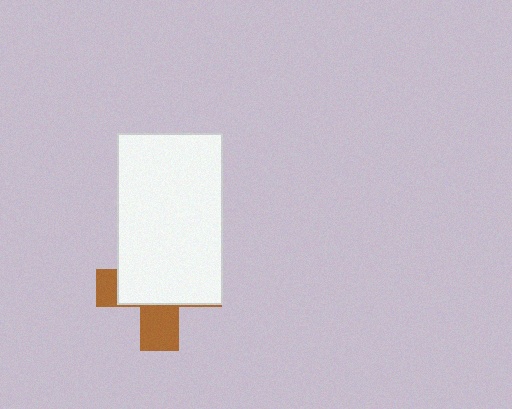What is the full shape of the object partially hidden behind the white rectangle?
The partially hidden object is a brown cross.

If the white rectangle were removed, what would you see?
You would see the complete brown cross.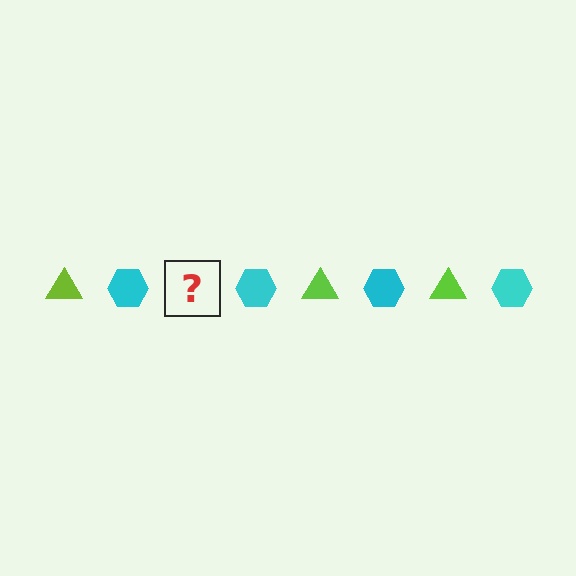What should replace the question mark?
The question mark should be replaced with a lime triangle.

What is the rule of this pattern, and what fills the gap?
The rule is that the pattern alternates between lime triangle and cyan hexagon. The gap should be filled with a lime triangle.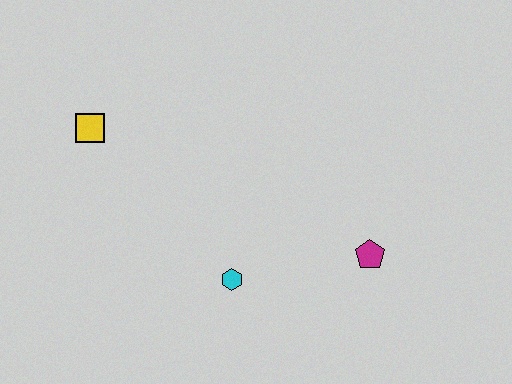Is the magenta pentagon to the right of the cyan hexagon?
Yes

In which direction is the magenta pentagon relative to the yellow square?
The magenta pentagon is to the right of the yellow square.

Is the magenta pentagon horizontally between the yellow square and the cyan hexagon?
No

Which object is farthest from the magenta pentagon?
The yellow square is farthest from the magenta pentagon.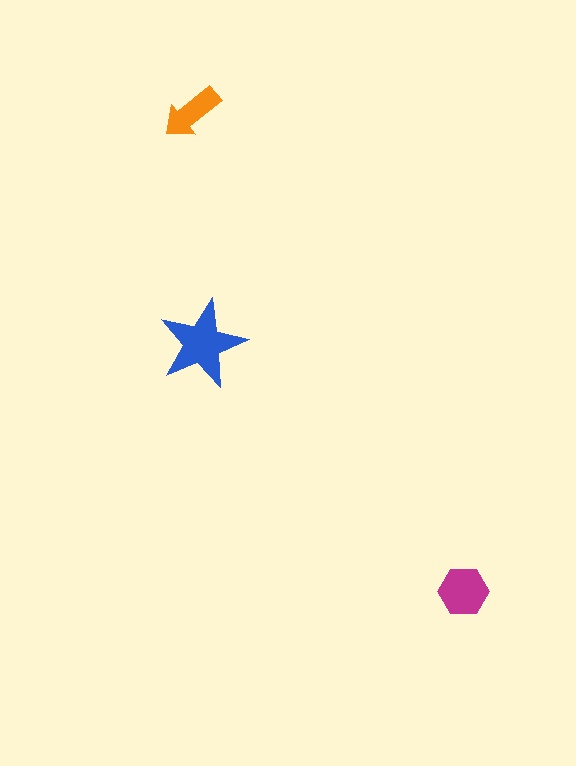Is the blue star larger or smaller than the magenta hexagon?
Larger.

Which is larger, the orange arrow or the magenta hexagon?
The magenta hexagon.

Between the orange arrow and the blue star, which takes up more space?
The blue star.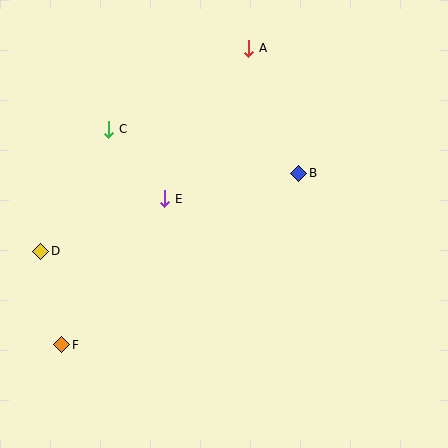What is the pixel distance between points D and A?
The distance between D and A is 291 pixels.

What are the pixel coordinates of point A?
Point A is at (249, 48).